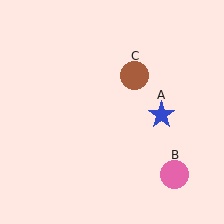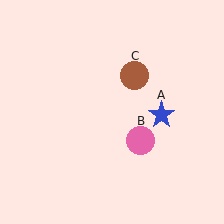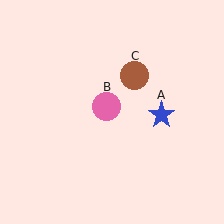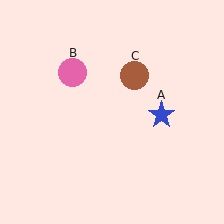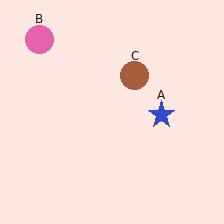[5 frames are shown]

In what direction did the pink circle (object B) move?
The pink circle (object B) moved up and to the left.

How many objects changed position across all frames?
1 object changed position: pink circle (object B).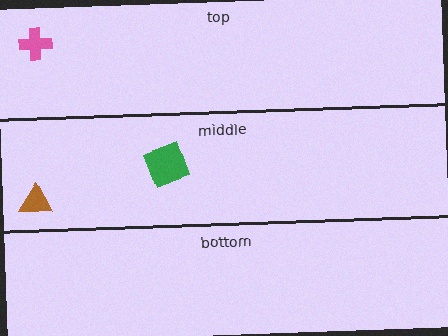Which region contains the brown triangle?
The middle region.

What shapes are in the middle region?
The green square, the brown triangle.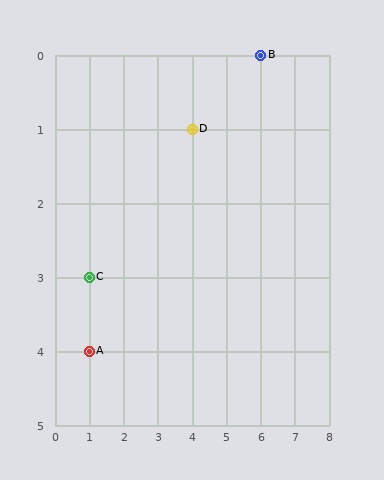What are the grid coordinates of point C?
Point C is at grid coordinates (1, 3).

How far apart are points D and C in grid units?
Points D and C are 3 columns and 2 rows apart (about 3.6 grid units diagonally).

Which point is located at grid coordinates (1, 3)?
Point C is at (1, 3).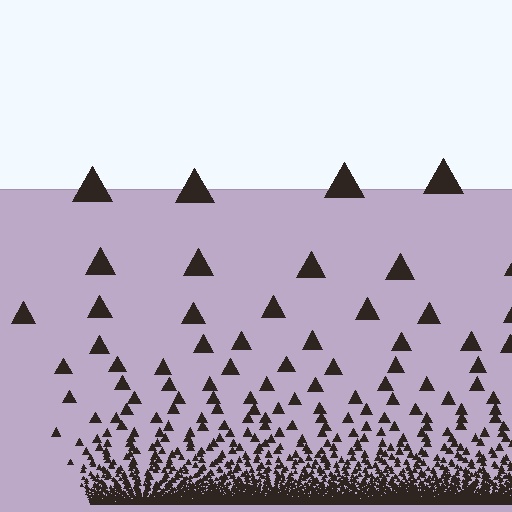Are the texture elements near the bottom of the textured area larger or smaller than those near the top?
Smaller. The gradient is inverted — elements near the bottom are smaller and denser.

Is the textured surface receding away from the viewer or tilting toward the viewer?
The surface appears to tilt toward the viewer. Texture elements get larger and sparser toward the top.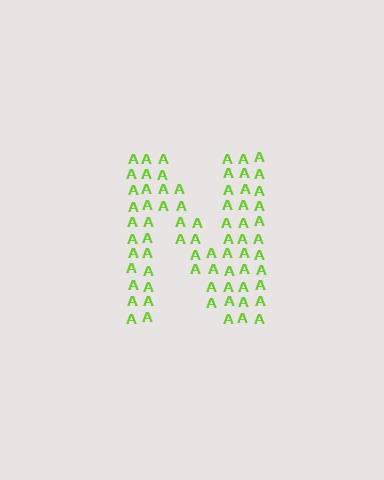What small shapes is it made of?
It is made of small letter A's.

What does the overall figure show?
The overall figure shows the letter N.